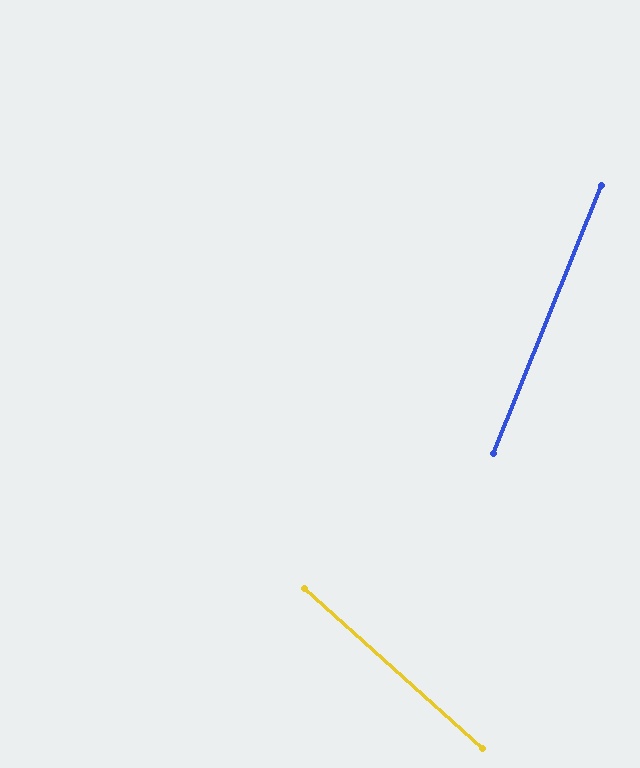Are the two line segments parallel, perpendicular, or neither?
Neither parallel nor perpendicular — they differ by about 70°.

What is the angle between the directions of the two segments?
Approximately 70 degrees.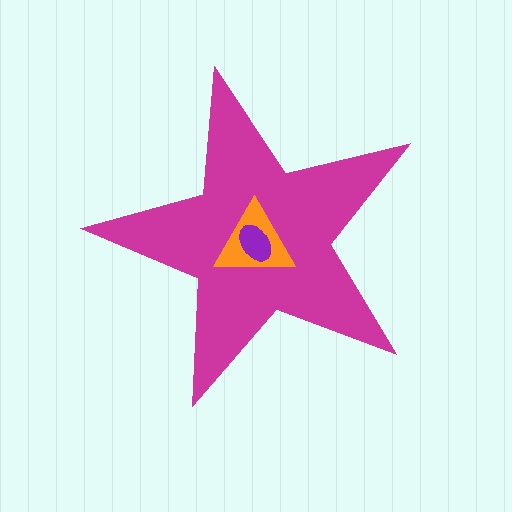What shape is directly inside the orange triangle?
The purple ellipse.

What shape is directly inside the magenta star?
The orange triangle.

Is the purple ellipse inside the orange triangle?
Yes.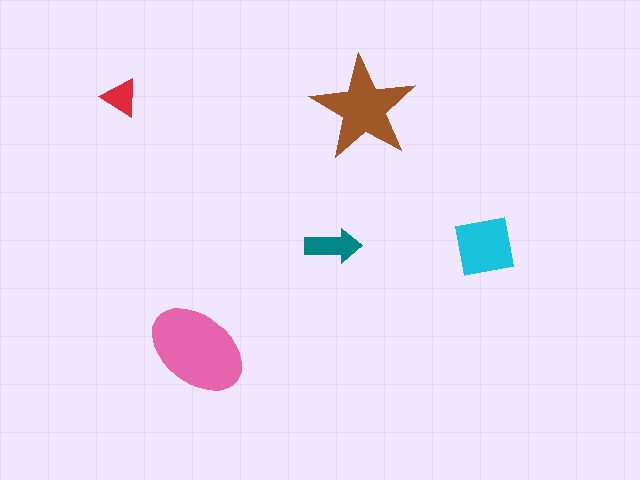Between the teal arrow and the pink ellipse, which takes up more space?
The pink ellipse.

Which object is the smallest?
The red triangle.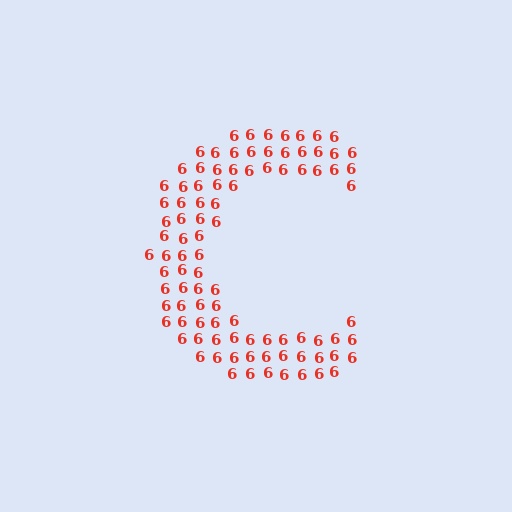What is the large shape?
The large shape is the letter C.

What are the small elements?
The small elements are digit 6's.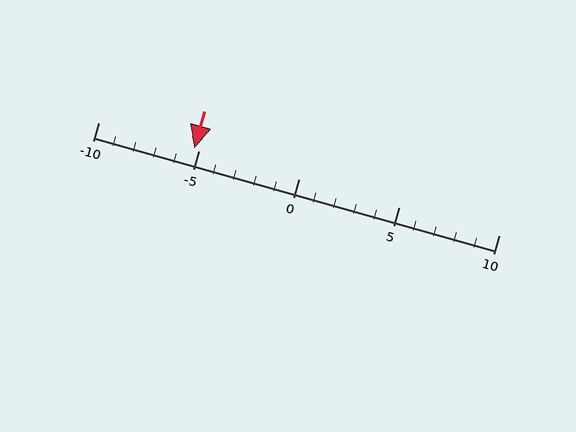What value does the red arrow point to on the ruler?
The red arrow points to approximately -5.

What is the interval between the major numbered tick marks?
The major tick marks are spaced 5 units apart.